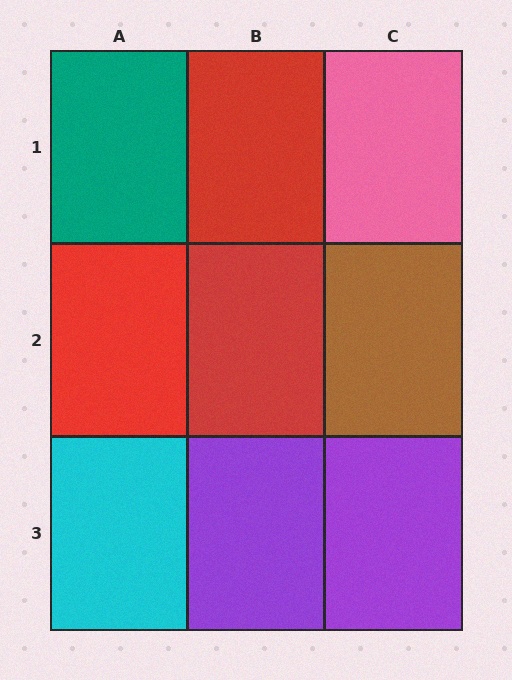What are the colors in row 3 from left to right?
Cyan, purple, purple.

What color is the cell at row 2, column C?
Brown.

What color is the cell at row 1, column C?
Pink.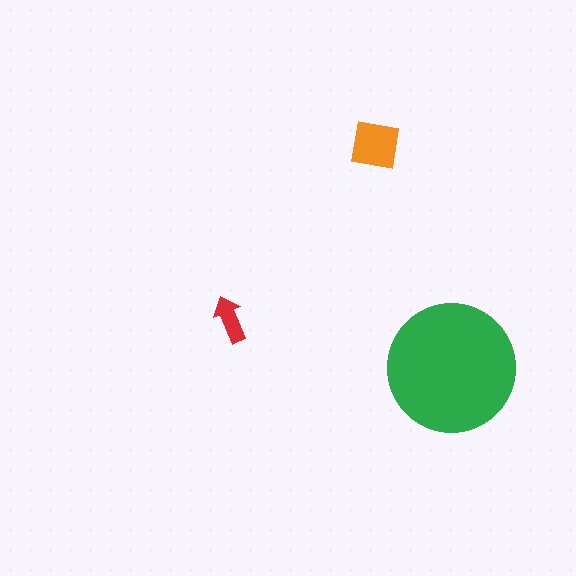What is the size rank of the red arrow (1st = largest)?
3rd.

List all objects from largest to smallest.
The green circle, the orange square, the red arrow.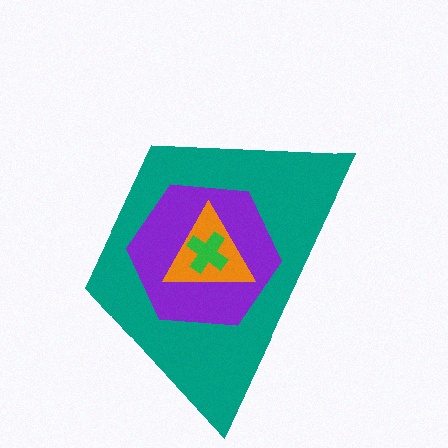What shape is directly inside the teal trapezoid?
The purple hexagon.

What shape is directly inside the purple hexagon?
The orange triangle.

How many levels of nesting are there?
4.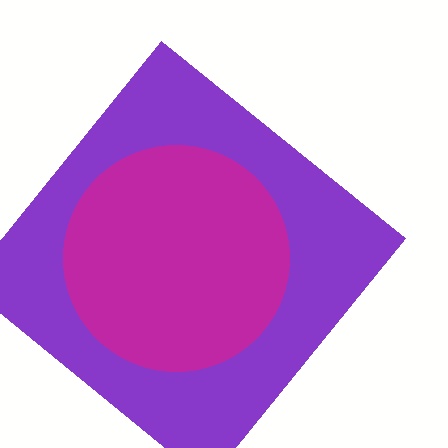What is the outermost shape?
The purple diamond.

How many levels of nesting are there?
2.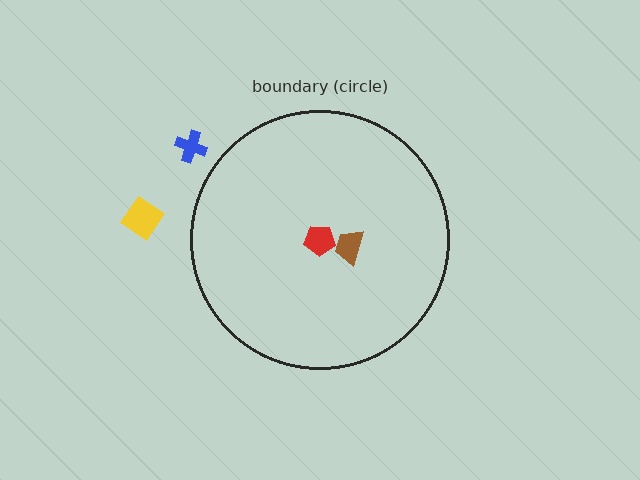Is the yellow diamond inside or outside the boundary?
Outside.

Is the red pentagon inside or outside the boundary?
Inside.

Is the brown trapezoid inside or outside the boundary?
Inside.